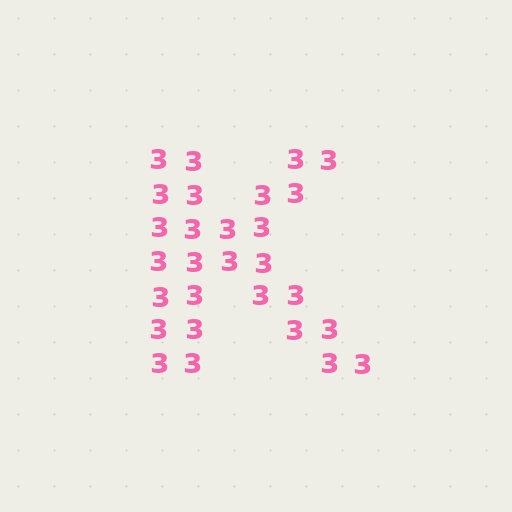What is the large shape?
The large shape is the letter K.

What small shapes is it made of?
It is made of small digit 3's.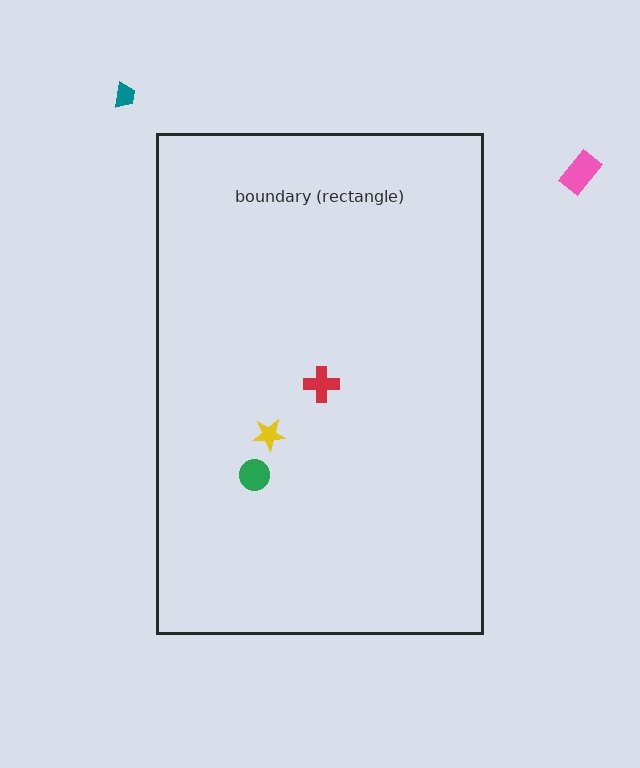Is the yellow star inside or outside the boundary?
Inside.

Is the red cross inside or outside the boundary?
Inside.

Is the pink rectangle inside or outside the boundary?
Outside.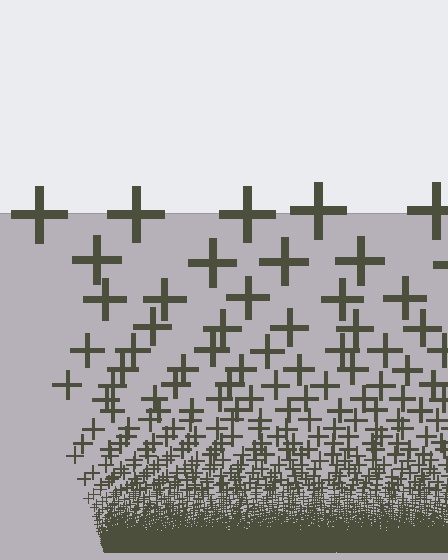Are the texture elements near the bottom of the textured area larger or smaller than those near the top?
Smaller. The gradient is inverted — elements near the bottom are smaller and denser.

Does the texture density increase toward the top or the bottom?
Density increases toward the bottom.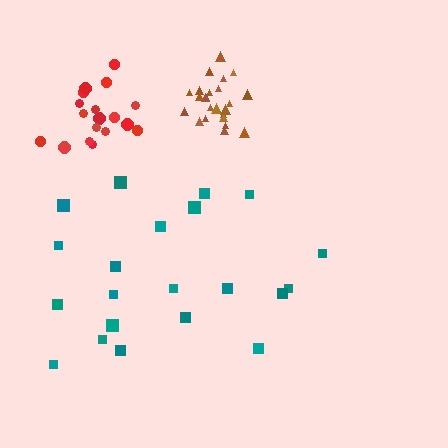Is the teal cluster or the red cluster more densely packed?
Red.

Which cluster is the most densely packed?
Brown.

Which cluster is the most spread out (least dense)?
Teal.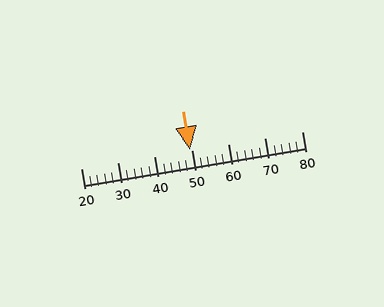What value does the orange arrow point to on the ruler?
The orange arrow points to approximately 50.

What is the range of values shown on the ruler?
The ruler shows values from 20 to 80.